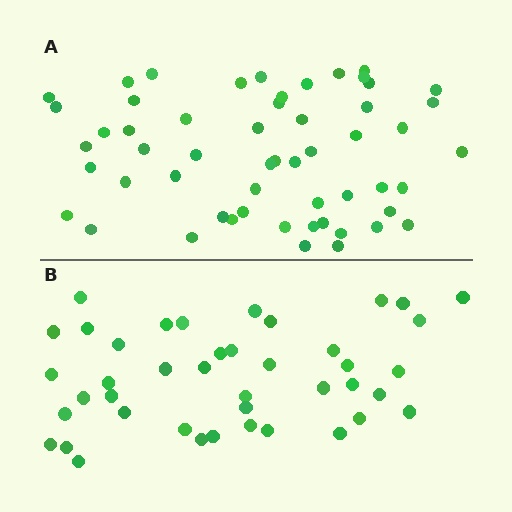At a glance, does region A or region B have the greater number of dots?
Region A (the top region) has more dots.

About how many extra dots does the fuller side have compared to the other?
Region A has approximately 15 more dots than region B.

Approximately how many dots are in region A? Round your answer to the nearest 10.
About 60 dots. (The exact count is 55, which rounds to 60.)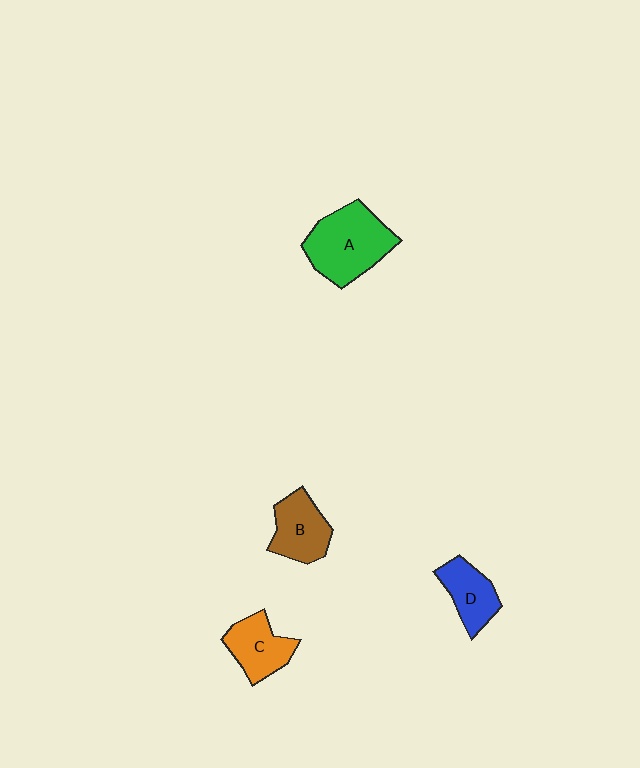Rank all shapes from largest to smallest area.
From largest to smallest: A (green), B (brown), C (orange), D (blue).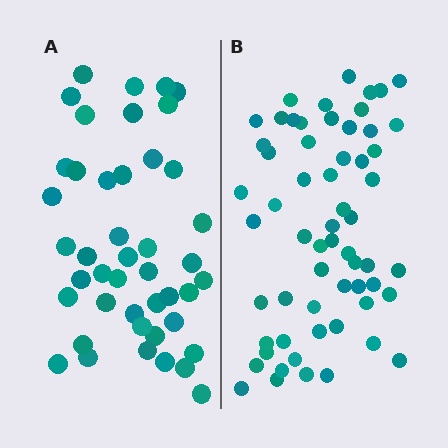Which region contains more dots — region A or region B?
Region B (the right region) has more dots.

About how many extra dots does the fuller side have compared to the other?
Region B has approximately 15 more dots than region A.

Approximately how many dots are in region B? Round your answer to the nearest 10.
About 60 dots.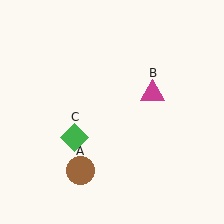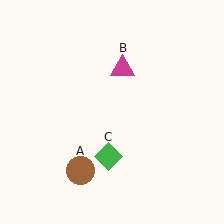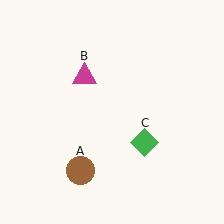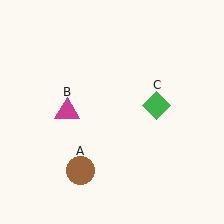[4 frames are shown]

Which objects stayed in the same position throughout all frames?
Brown circle (object A) remained stationary.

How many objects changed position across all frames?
2 objects changed position: magenta triangle (object B), green diamond (object C).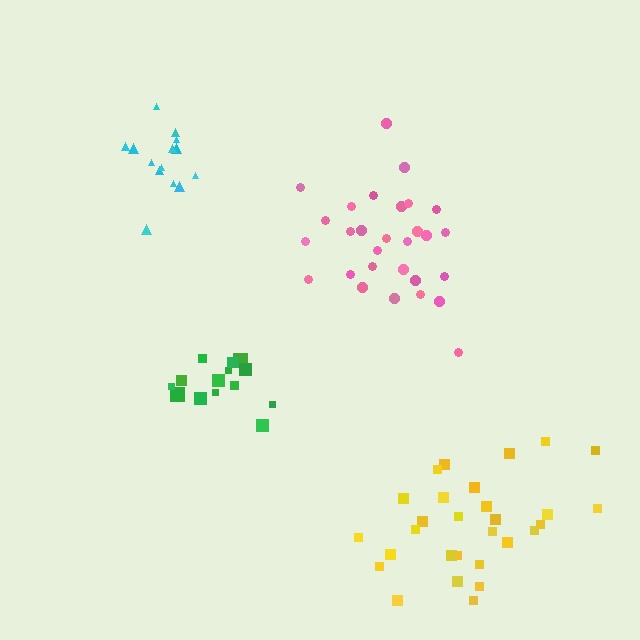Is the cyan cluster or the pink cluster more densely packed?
Cyan.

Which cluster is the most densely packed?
Green.